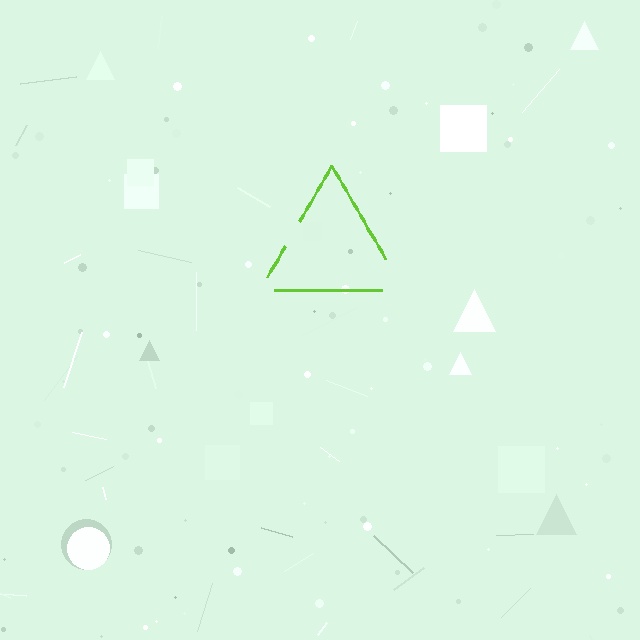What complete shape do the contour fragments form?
The contour fragments form a triangle.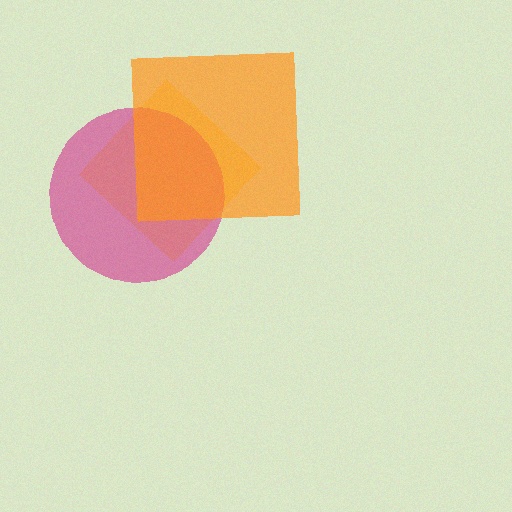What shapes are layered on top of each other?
The layered shapes are: a yellow diamond, a magenta circle, an orange square.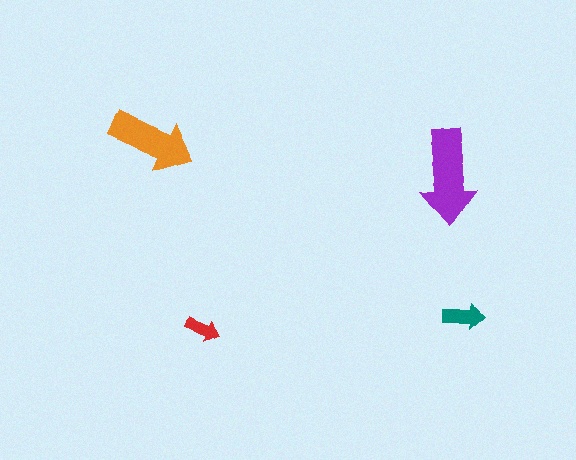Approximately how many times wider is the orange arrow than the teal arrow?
About 2 times wider.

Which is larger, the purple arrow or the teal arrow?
The purple one.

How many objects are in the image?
There are 4 objects in the image.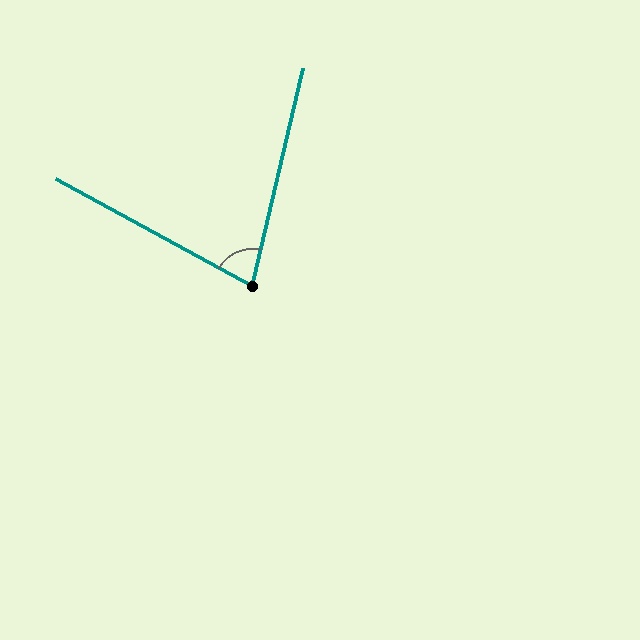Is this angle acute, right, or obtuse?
It is acute.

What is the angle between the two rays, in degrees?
Approximately 74 degrees.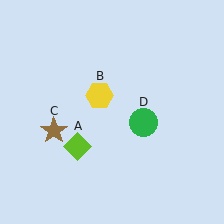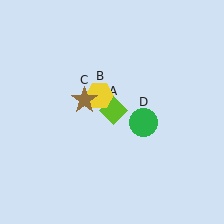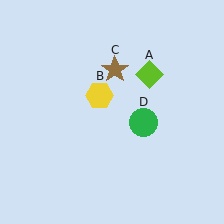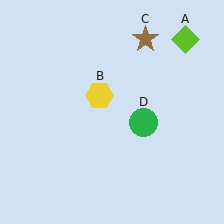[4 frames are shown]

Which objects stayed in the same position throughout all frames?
Yellow hexagon (object B) and green circle (object D) remained stationary.